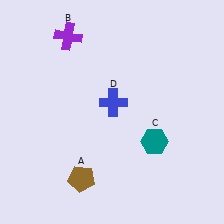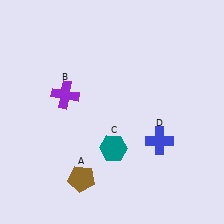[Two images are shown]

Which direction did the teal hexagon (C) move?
The teal hexagon (C) moved left.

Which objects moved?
The objects that moved are: the purple cross (B), the teal hexagon (C), the blue cross (D).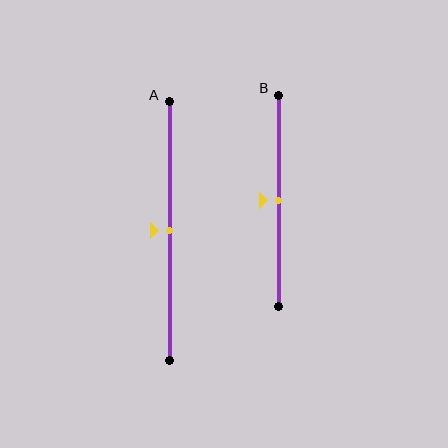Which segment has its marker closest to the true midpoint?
Segment A has its marker closest to the true midpoint.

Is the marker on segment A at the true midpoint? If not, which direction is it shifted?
Yes, the marker on segment A is at the true midpoint.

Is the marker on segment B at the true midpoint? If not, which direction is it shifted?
Yes, the marker on segment B is at the true midpoint.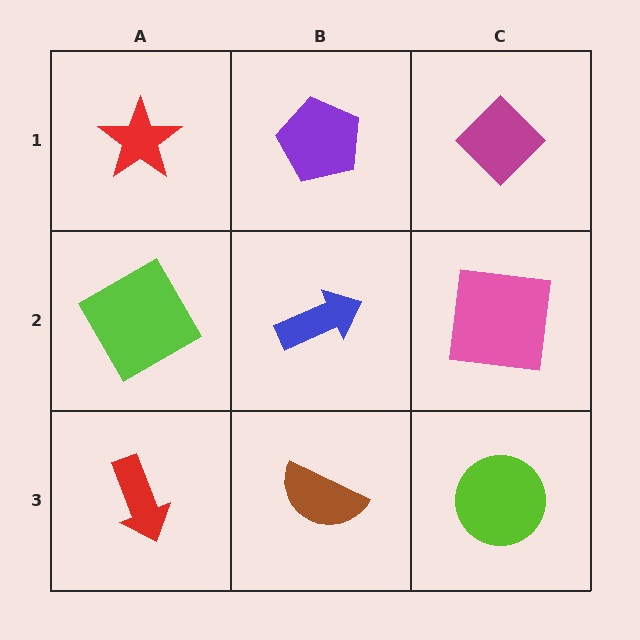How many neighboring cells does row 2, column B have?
4.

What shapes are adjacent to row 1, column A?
A lime diamond (row 2, column A), a purple pentagon (row 1, column B).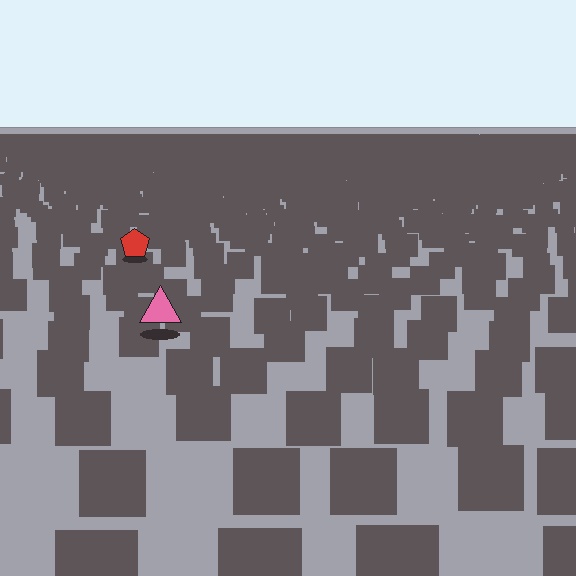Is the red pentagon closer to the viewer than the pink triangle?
No. The pink triangle is closer — you can tell from the texture gradient: the ground texture is coarser near it.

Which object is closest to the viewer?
The pink triangle is closest. The texture marks near it are larger and more spread out.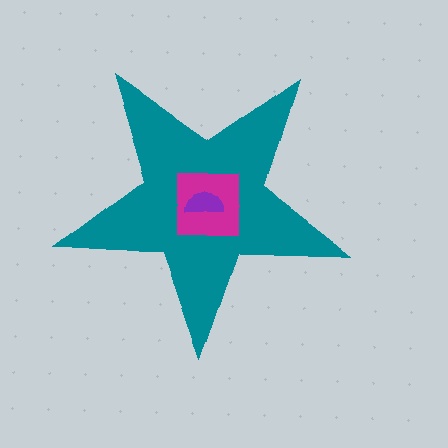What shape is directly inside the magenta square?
The purple semicircle.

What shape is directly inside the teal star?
The magenta square.